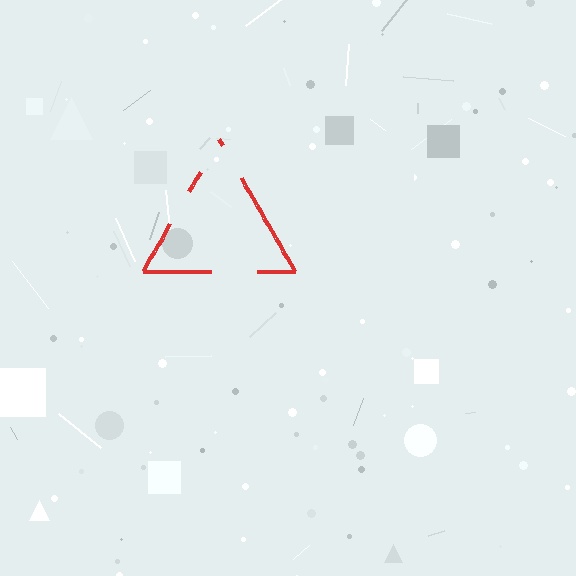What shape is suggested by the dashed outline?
The dashed outline suggests a triangle.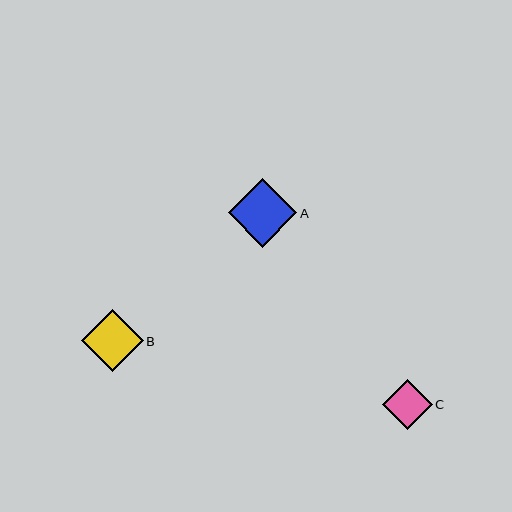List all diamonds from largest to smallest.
From largest to smallest: A, B, C.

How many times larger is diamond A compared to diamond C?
Diamond A is approximately 1.4 times the size of diamond C.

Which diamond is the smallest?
Diamond C is the smallest with a size of approximately 50 pixels.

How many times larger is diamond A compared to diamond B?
Diamond A is approximately 1.1 times the size of diamond B.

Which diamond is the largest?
Diamond A is the largest with a size of approximately 68 pixels.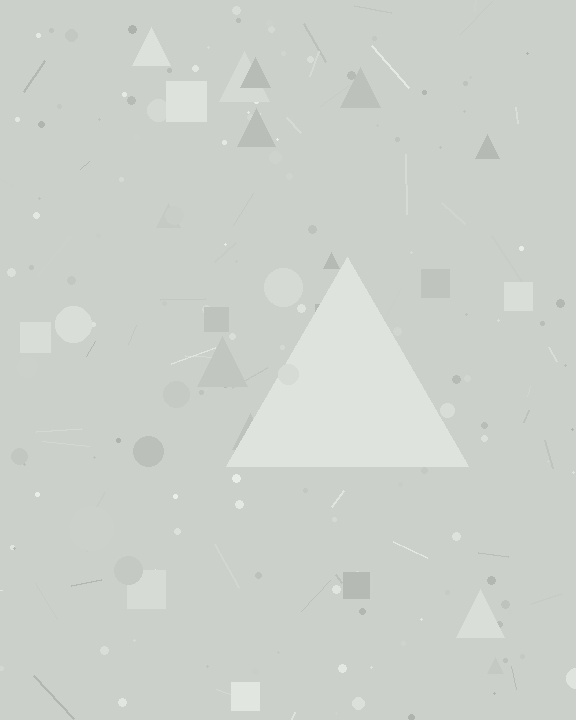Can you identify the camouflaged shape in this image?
The camouflaged shape is a triangle.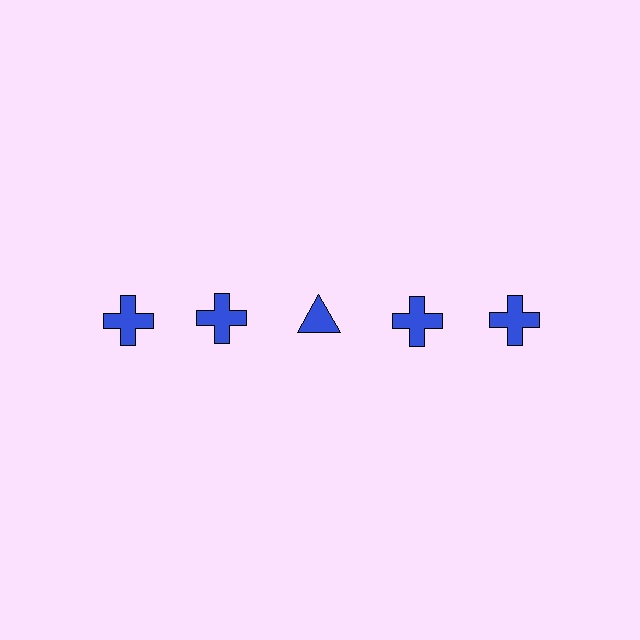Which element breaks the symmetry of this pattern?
The blue triangle in the top row, center column breaks the symmetry. All other shapes are blue crosses.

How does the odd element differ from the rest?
It has a different shape: triangle instead of cross.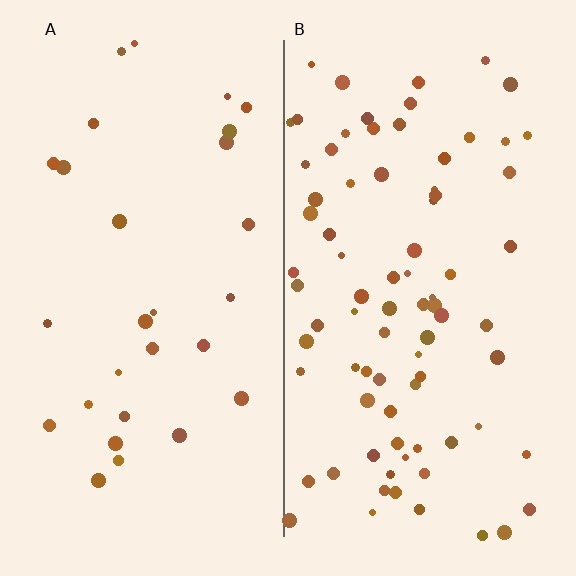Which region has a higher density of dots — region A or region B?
B (the right).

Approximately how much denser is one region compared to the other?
Approximately 2.8× — region B over region A.